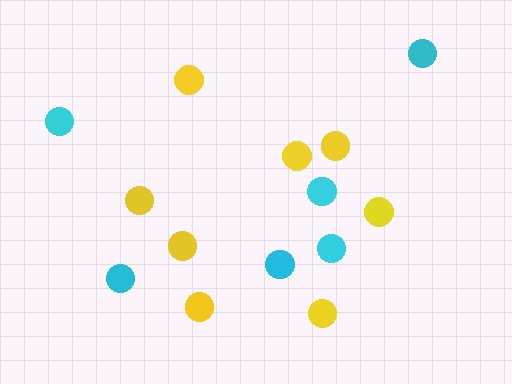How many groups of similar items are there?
There are 2 groups: one group of yellow circles (8) and one group of cyan circles (6).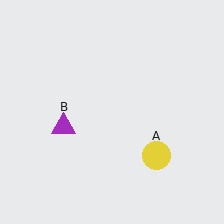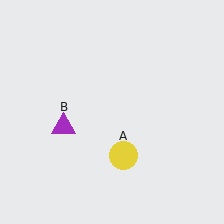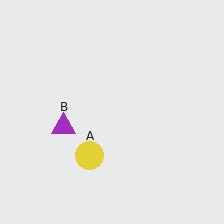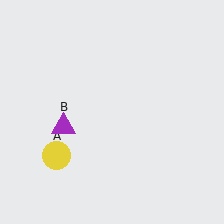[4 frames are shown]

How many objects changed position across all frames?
1 object changed position: yellow circle (object A).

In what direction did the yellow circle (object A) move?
The yellow circle (object A) moved left.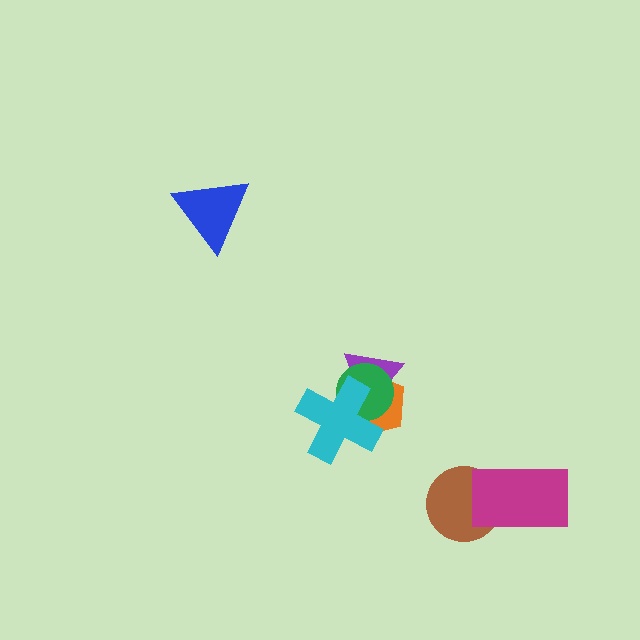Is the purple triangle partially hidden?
Yes, it is partially covered by another shape.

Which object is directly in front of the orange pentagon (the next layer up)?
The purple triangle is directly in front of the orange pentagon.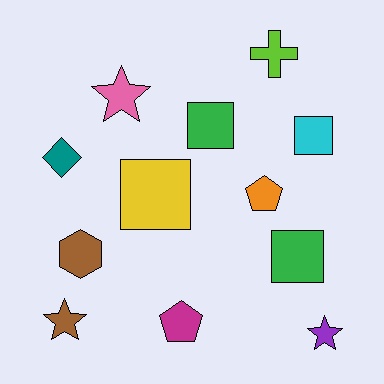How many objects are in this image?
There are 12 objects.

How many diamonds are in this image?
There is 1 diamond.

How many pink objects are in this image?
There is 1 pink object.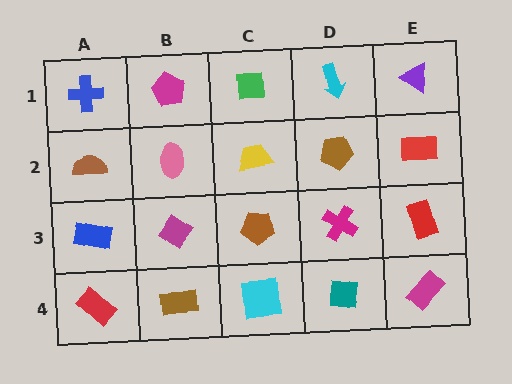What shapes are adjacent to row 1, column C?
A yellow trapezoid (row 2, column C), a magenta pentagon (row 1, column B), a cyan arrow (row 1, column D).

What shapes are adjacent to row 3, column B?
A pink ellipse (row 2, column B), a brown rectangle (row 4, column B), a blue rectangle (row 3, column A), a brown pentagon (row 3, column C).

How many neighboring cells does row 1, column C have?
3.